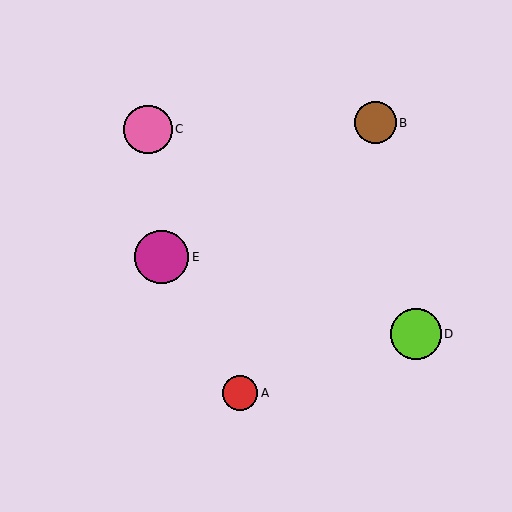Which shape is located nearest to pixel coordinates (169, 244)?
The magenta circle (labeled E) at (162, 257) is nearest to that location.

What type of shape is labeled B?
Shape B is a brown circle.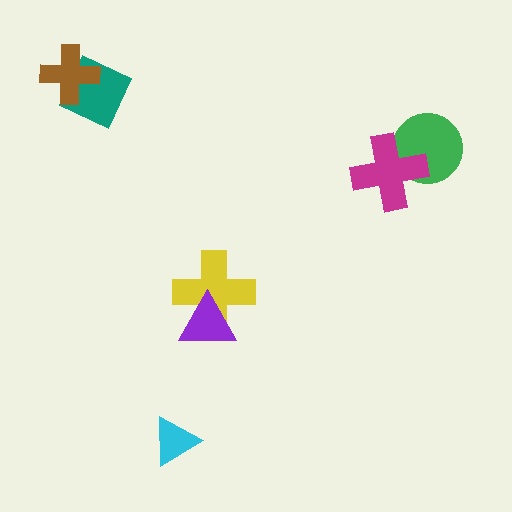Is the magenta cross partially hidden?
No, no other shape covers it.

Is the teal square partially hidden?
Yes, it is partially covered by another shape.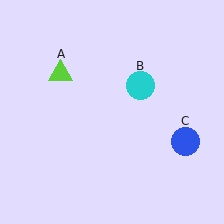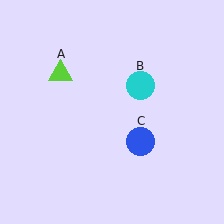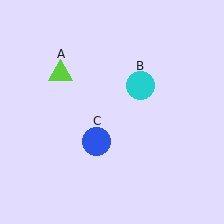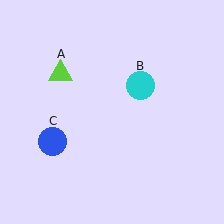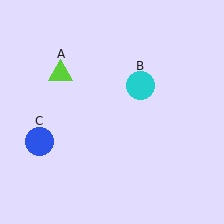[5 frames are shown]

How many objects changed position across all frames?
1 object changed position: blue circle (object C).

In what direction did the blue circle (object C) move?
The blue circle (object C) moved left.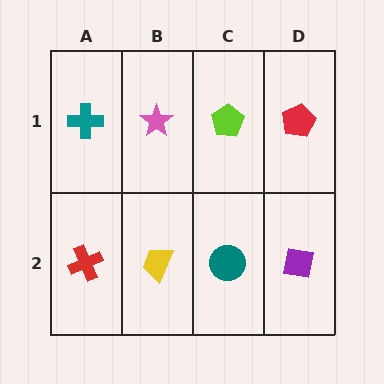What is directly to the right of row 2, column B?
A teal circle.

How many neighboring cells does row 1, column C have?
3.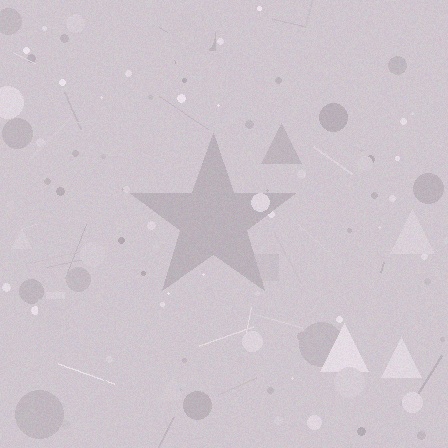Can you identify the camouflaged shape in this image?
The camouflaged shape is a star.